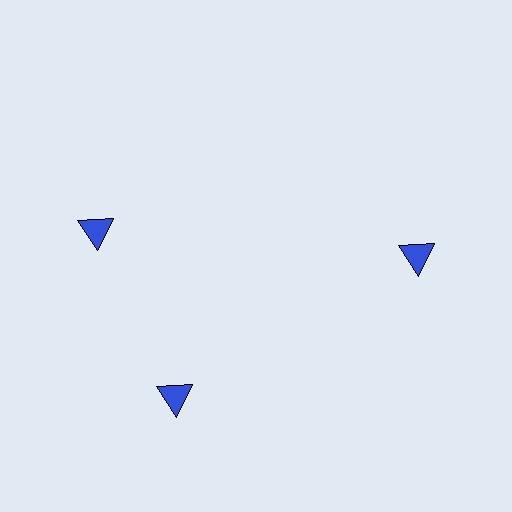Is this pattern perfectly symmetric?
No. The 3 blue triangles are arranged in a ring, but one element near the 11 o'clock position is rotated out of alignment along the ring, breaking the 3-fold rotational symmetry.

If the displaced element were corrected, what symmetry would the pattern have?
It would have 3-fold rotational symmetry — the pattern would map onto itself every 120 degrees.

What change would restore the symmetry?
The symmetry would be restored by rotating it back into even spacing with its neighbors so that all 3 triangles sit at equal angles and equal distance from the center.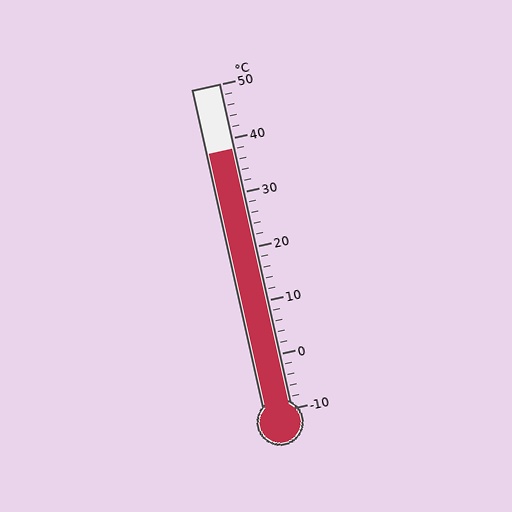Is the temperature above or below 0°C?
The temperature is above 0°C.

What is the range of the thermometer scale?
The thermometer scale ranges from -10°C to 50°C.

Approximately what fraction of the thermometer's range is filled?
The thermometer is filled to approximately 80% of its range.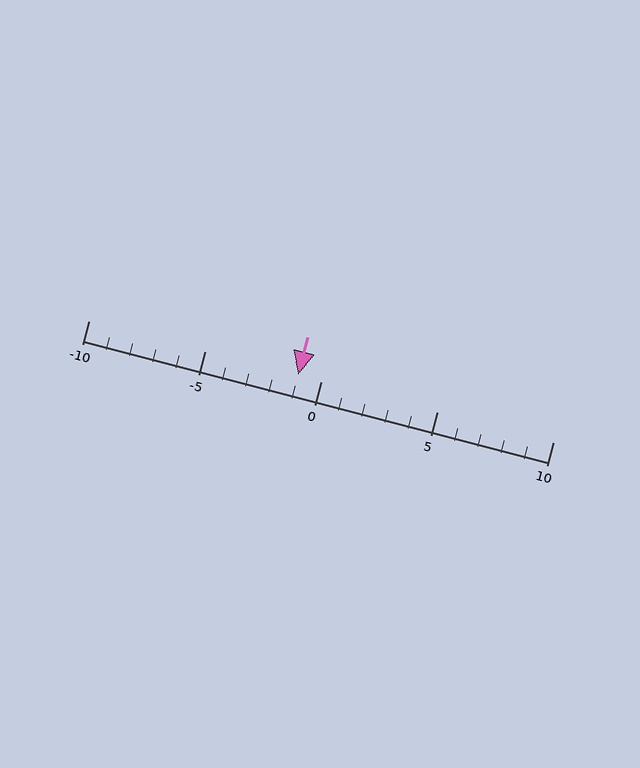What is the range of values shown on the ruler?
The ruler shows values from -10 to 10.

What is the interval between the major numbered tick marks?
The major tick marks are spaced 5 units apart.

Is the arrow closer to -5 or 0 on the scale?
The arrow is closer to 0.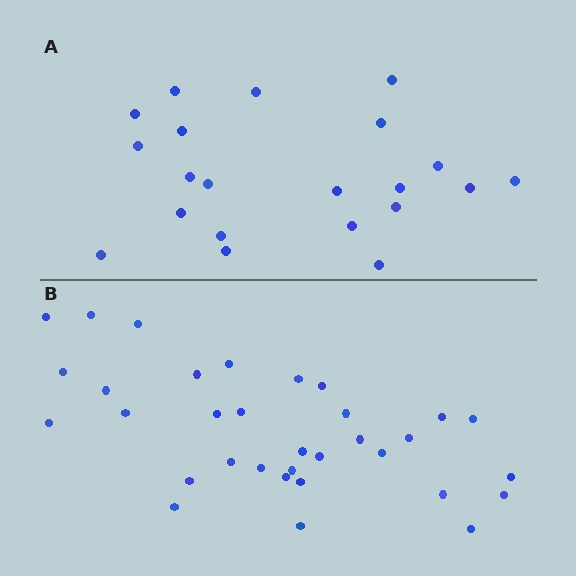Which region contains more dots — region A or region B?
Region B (the bottom region) has more dots.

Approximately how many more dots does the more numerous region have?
Region B has roughly 12 or so more dots than region A.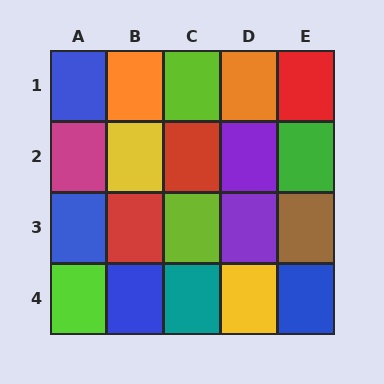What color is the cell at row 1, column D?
Orange.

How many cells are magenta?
1 cell is magenta.